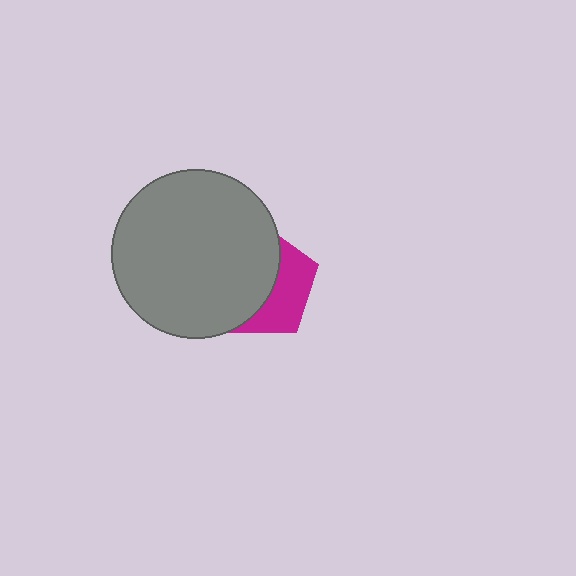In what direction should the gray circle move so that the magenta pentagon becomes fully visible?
The gray circle should move left. That is the shortest direction to clear the overlap and leave the magenta pentagon fully visible.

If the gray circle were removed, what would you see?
You would see the complete magenta pentagon.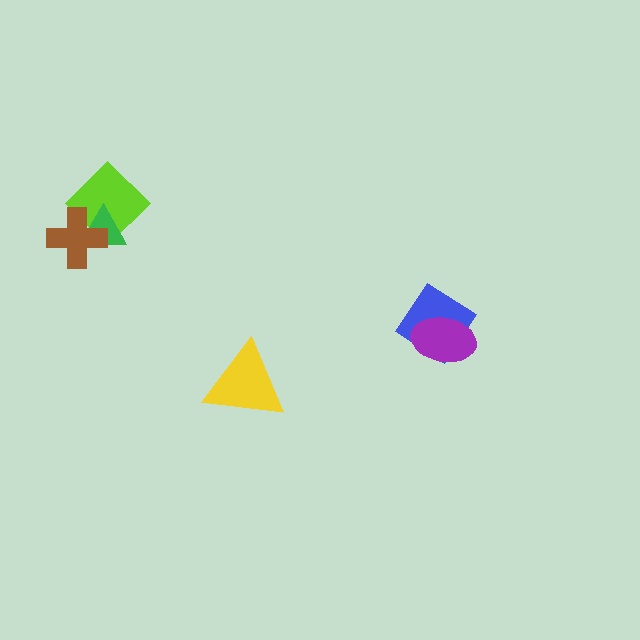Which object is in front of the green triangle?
The brown cross is in front of the green triangle.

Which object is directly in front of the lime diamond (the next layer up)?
The green triangle is directly in front of the lime diamond.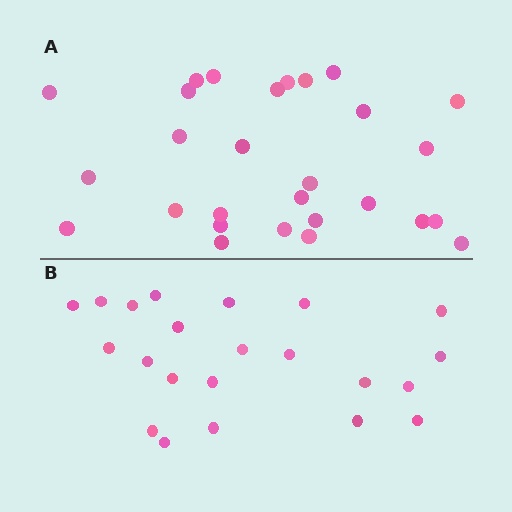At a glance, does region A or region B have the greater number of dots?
Region A (the top region) has more dots.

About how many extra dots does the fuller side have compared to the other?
Region A has about 6 more dots than region B.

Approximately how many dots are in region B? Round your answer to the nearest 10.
About 20 dots. (The exact count is 22, which rounds to 20.)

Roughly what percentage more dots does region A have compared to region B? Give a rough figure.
About 25% more.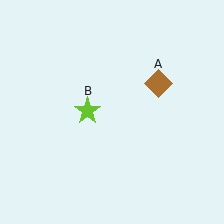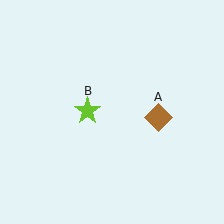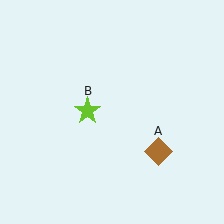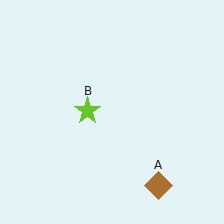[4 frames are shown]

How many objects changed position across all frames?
1 object changed position: brown diamond (object A).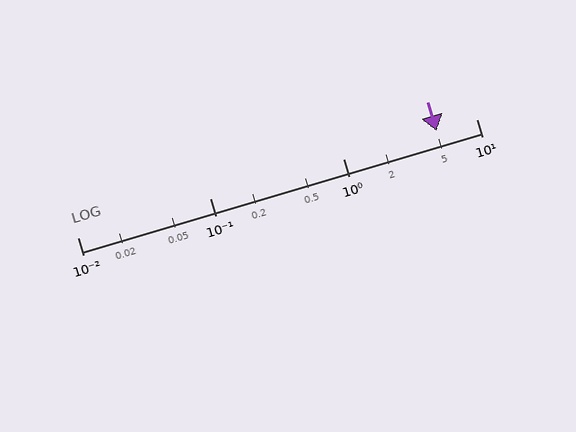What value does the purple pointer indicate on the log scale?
The pointer indicates approximately 5.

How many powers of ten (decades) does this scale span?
The scale spans 3 decades, from 0.01 to 10.